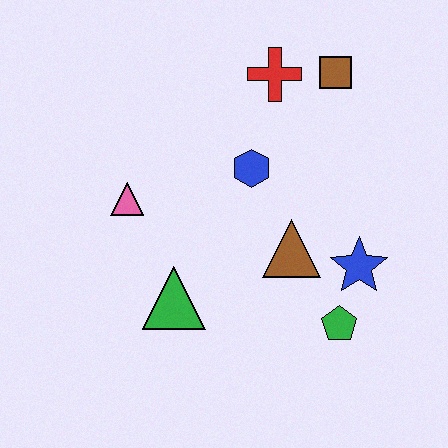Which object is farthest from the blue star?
The pink triangle is farthest from the blue star.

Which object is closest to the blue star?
The green pentagon is closest to the blue star.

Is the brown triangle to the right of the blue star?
No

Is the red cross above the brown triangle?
Yes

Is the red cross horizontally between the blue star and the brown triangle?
No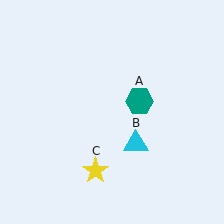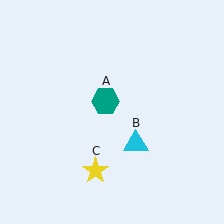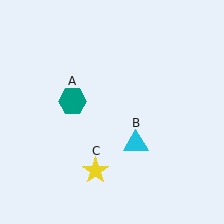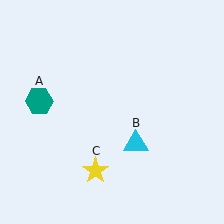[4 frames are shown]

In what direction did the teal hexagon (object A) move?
The teal hexagon (object A) moved left.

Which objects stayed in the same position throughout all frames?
Cyan triangle (object B) and yellow star (object C) remained stationary.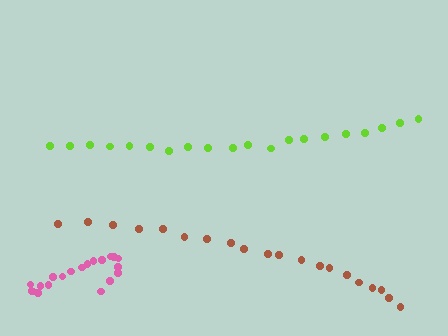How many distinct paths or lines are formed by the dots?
There are 3 distinct paths.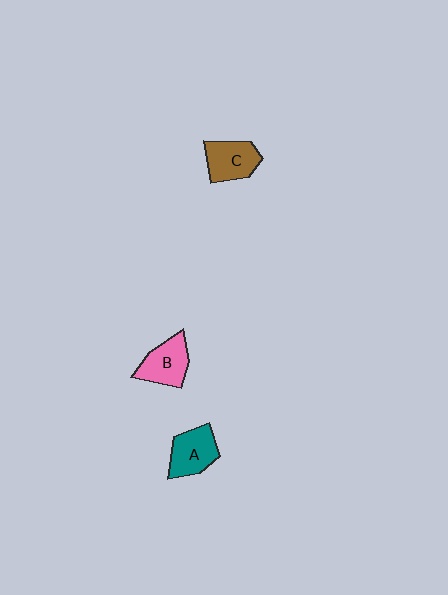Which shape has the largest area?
Shape A (teal).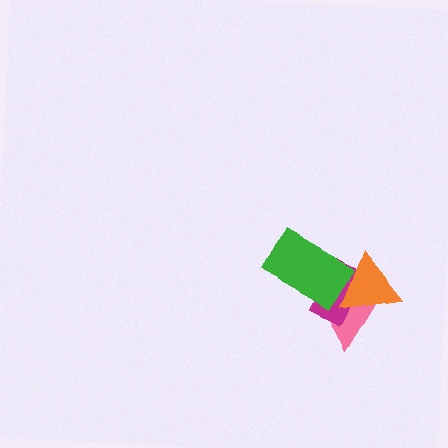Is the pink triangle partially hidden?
Yes, it is partially covered by another shape.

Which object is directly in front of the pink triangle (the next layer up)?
The magenta rectangle is directly in front of the pink triangle.